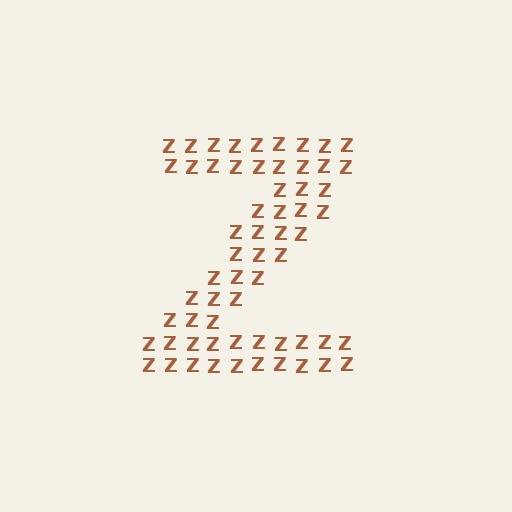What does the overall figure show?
The overall figure shows the letter Z.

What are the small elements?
The small elements are letter Z's.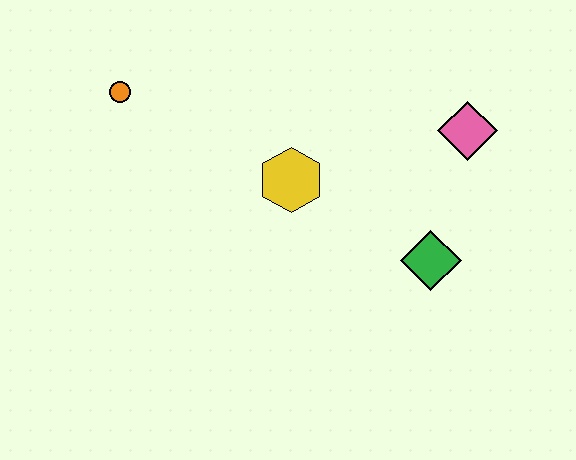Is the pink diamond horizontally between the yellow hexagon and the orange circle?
No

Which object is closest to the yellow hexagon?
The green diamond is closest to the yellow hexagon.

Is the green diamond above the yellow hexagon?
No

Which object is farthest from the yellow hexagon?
The orange circle is farthest from the yellow hexagon.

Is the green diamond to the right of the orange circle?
Yes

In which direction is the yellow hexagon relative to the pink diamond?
The yellow hexagon is to the left of the pink diamond.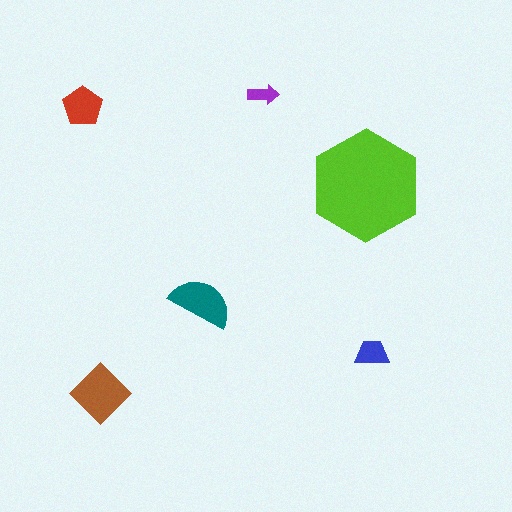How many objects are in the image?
There are 6 objects in the image.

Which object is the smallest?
The purple arrow.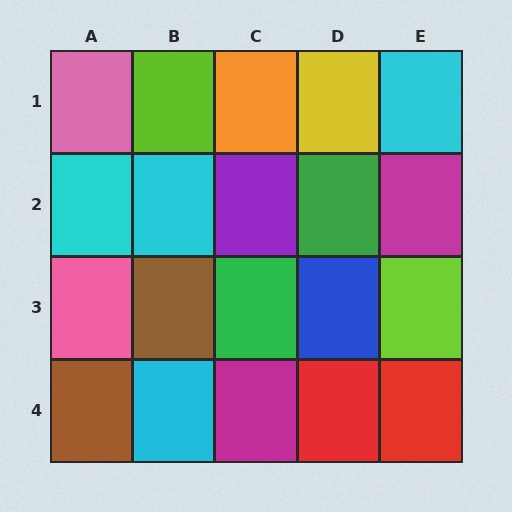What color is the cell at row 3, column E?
Lime.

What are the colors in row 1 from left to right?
Pink, lime, orange, yellow, cyan.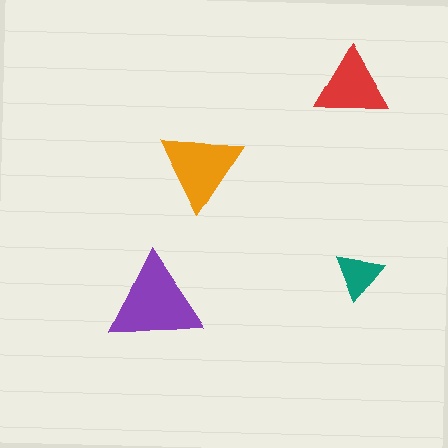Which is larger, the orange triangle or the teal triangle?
The orange one.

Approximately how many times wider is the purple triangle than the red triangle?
About 1.5 times wider.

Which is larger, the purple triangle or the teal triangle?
The purple one.